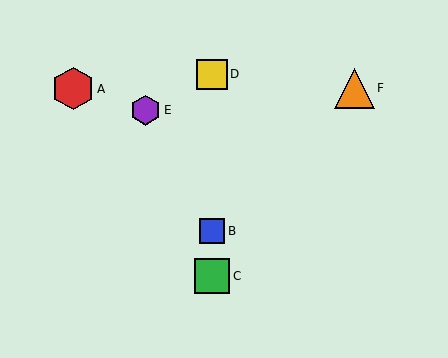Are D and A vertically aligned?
No, D is at x≈212 and A is at x≈73.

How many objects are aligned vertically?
3 objects (B, C, D) are aligned vertically.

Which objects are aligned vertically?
Objects B, C, D are aligned vertically.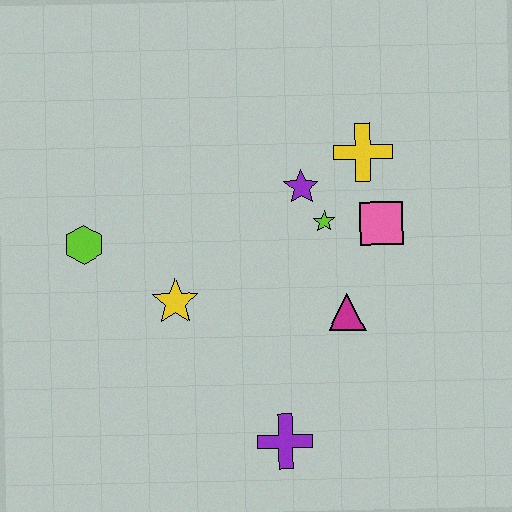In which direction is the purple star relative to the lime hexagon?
The purple star is to the right of the lime hexagon.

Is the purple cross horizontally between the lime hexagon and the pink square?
Yes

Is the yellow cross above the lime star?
Yes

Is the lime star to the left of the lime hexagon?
No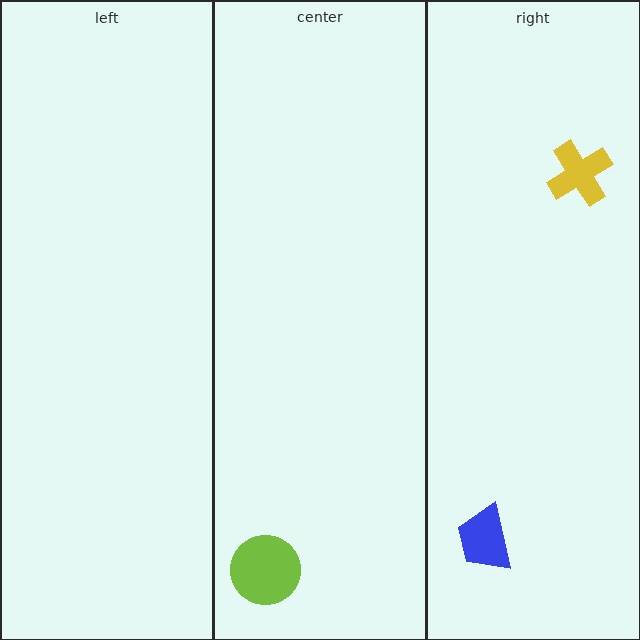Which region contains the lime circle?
The center region.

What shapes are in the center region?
The lime circle.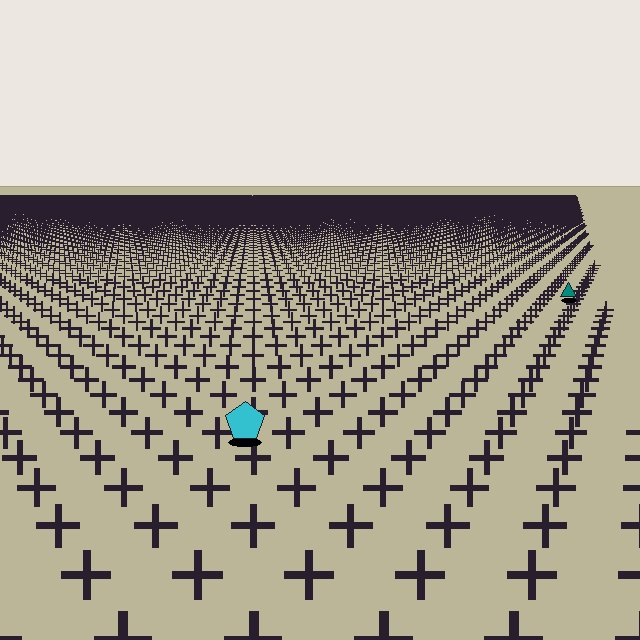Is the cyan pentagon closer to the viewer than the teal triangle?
Yes. The cyan pentagon is closer — you can tell from the texture gradient: the ground texture is coarser near it.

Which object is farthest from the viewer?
The teal triangle is farthest from the viewer. It appears smaller and the ground texture around it is denser.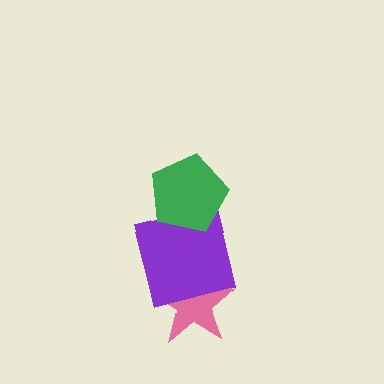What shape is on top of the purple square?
The green pentagon is on top of the purple square.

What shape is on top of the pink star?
The purple square is on top of the pink star.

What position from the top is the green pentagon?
The green pentagon is 1st from the top.